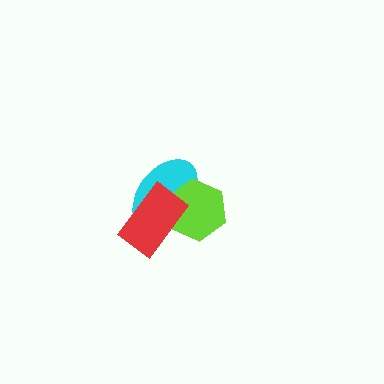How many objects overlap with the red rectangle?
2 objects overlap with the red rectangle.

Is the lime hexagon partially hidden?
Yes, it is partially covered by another shape.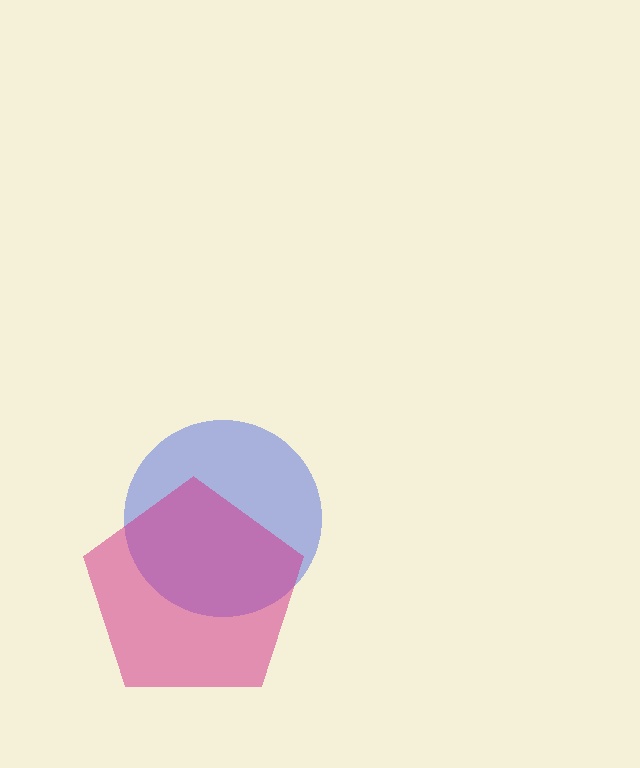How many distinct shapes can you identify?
There are 2 distinct shapes: a blue circle, a magenta pentagon.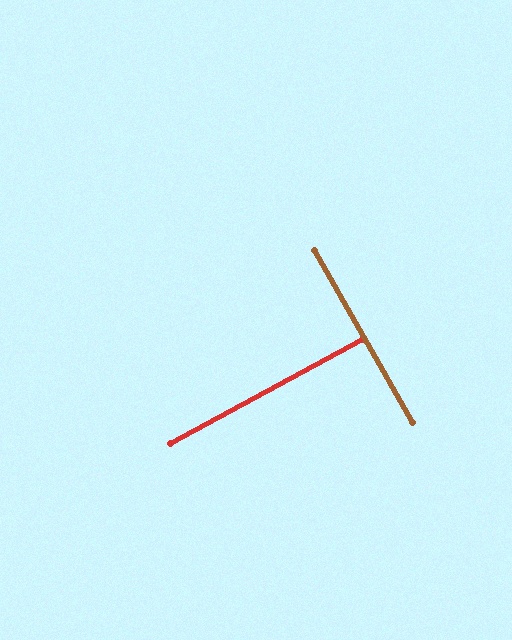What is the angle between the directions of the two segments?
Approximately 89 degrees.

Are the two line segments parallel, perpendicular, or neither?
Perpendicular — they meet at approximately 89°.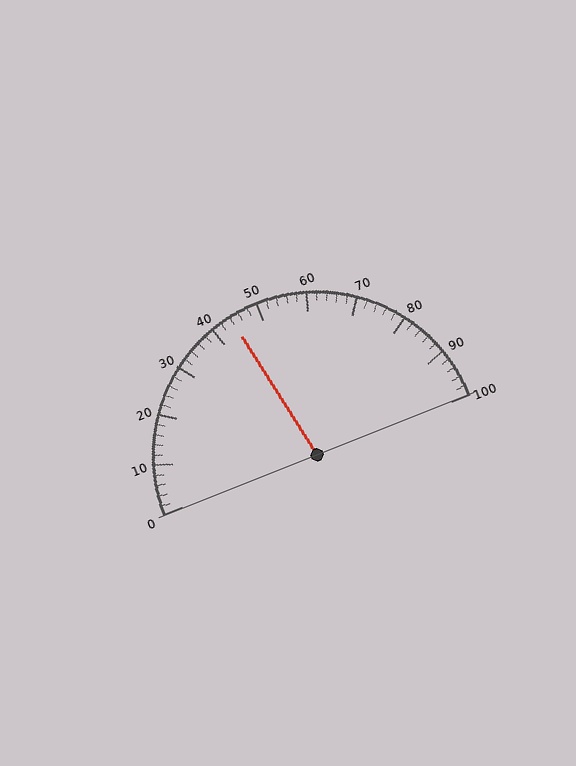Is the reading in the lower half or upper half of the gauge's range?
The reading is in the lower half of the range (0 to 100).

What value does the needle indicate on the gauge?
The needle indicates approximately 44.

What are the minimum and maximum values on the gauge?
The gauge ranges from 0 to 100.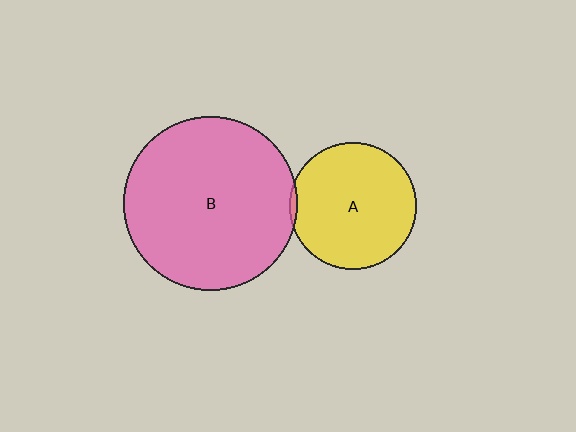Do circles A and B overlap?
Yes.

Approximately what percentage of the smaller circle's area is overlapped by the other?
Approximately 5%.